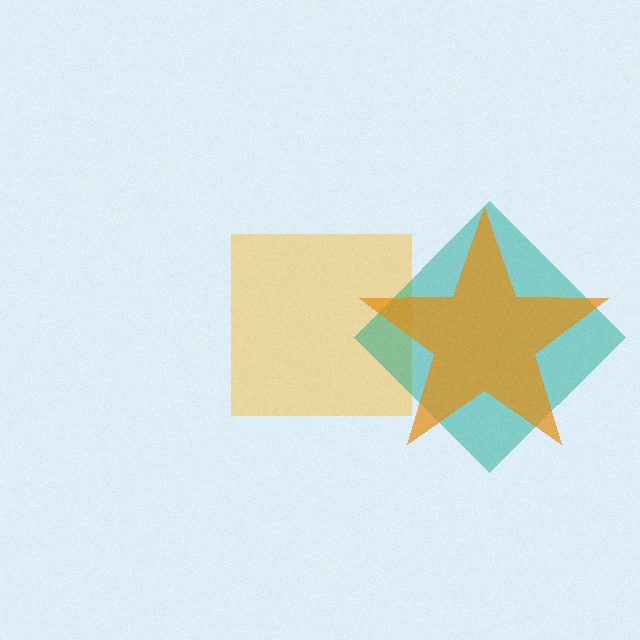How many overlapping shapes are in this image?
There are 3 overlapping shapes in the image.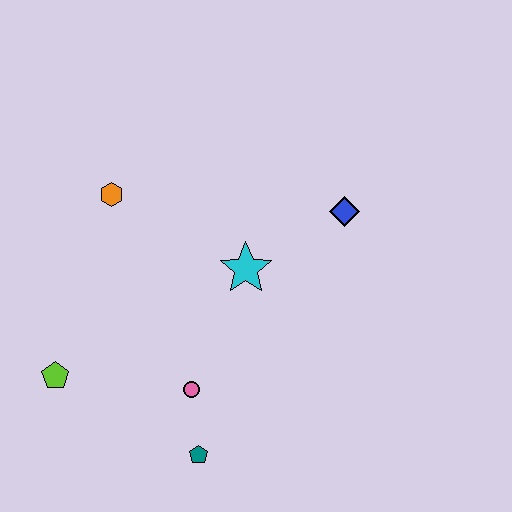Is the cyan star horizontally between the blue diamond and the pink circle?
Yes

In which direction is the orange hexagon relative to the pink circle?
The orange hexagon is above the pink circle.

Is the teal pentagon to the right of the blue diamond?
No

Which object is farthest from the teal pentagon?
The blue diamond is farthest from the teal pentagon.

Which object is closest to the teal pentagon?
The pink circle is closest to the teal pentagon.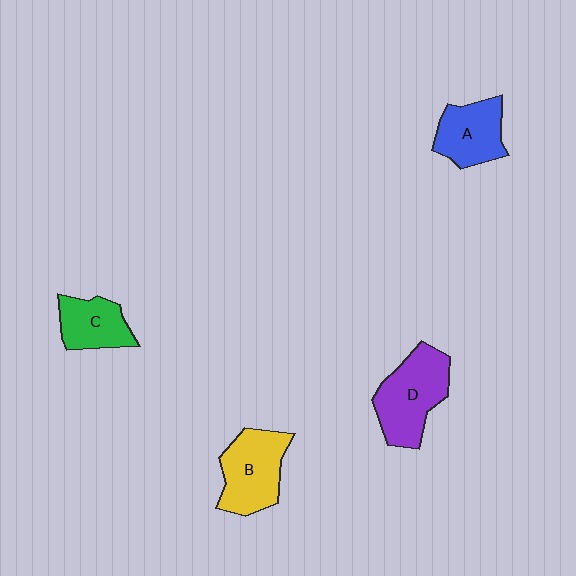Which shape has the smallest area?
Shape C (green).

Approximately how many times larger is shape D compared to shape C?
Approximately 1.6 times.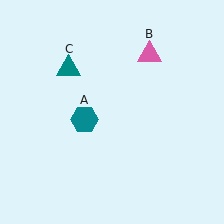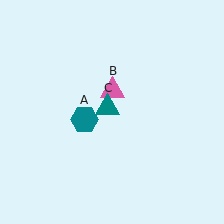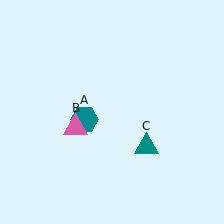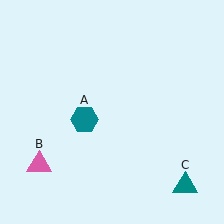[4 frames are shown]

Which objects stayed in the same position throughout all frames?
Teal hexagon (object A) remained stationary.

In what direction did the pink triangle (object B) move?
The pink triangle (object B) moved down and to the left.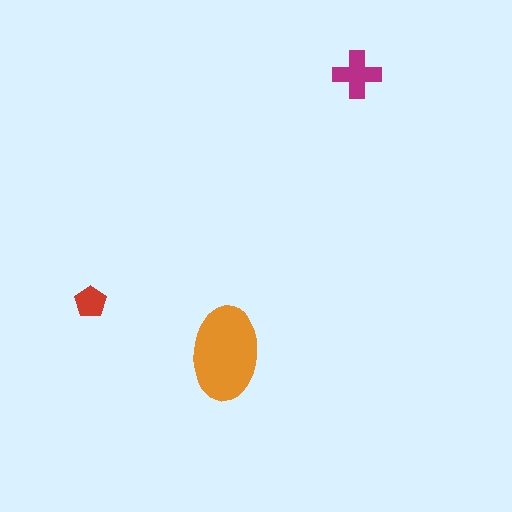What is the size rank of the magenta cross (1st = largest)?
2nd.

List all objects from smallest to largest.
The red pentagon, the magenta cross, the orange ellipse.